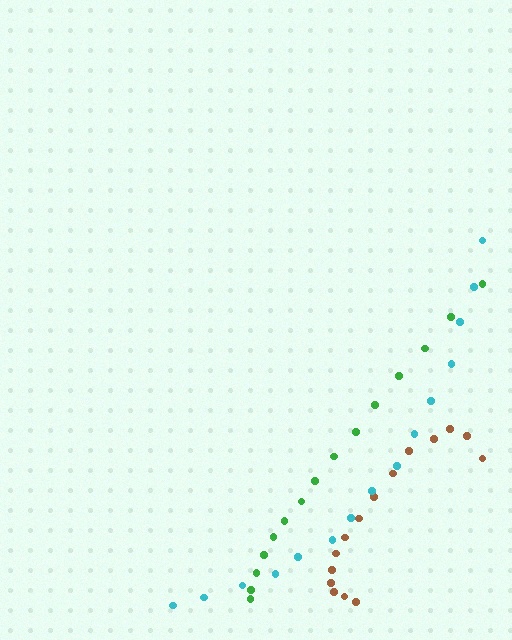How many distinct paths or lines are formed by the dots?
There are 3 distinct paths.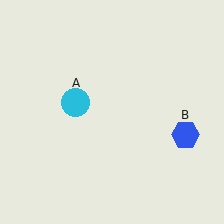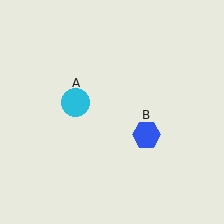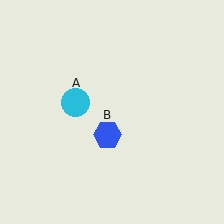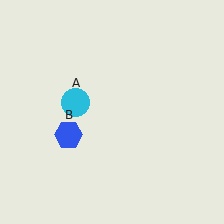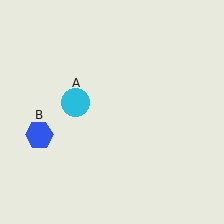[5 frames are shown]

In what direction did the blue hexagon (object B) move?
The blue hexagon (object B) moved left.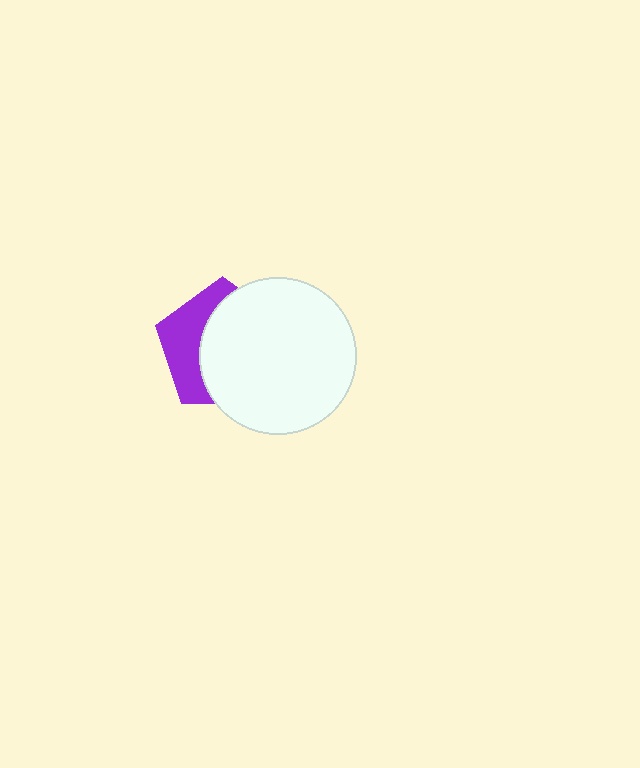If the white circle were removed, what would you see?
You would see the complete purple pentagon.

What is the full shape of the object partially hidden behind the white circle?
The partially hidden object is a purple pentagon.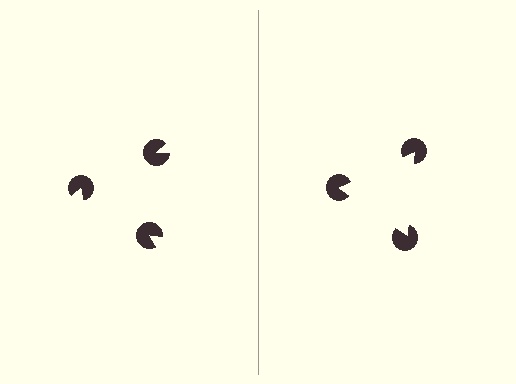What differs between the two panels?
The pac-man discs are positioned identically on both sides; only the wedge orientations differ. On the right they align to a triangle; on the left they are misaligned.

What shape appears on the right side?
An illusory triangle.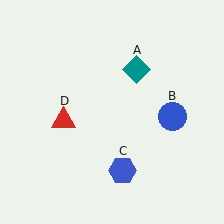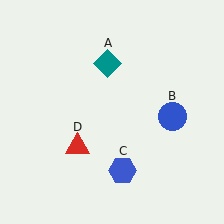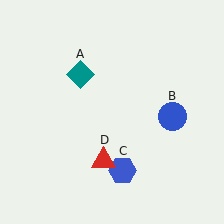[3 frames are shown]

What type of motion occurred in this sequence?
The teal diamond (object A), red triangle (object D) rotated counterclockwise around the center of the scene.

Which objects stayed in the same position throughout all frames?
Blue circle (object B) and blue hexagon (object C) remained stationary.